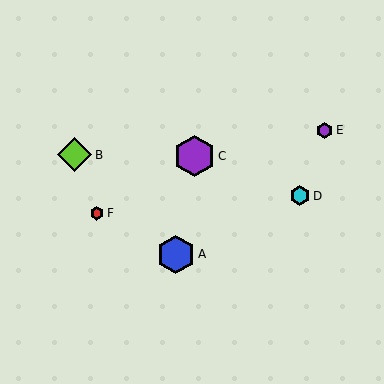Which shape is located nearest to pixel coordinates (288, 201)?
The cyan hexagon (labeled D) at (300, 196) is nearest to that location.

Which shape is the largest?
The purple hexagon (labeled C) is the largest.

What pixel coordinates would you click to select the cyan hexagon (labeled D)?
Click at (300, 196) to select the cyan hexagon D.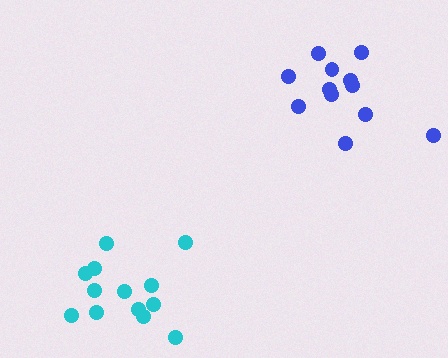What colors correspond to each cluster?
The clusters are colored: cyan, blue.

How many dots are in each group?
Group 1: 13 dots, Group 2: 12 dots (25 total).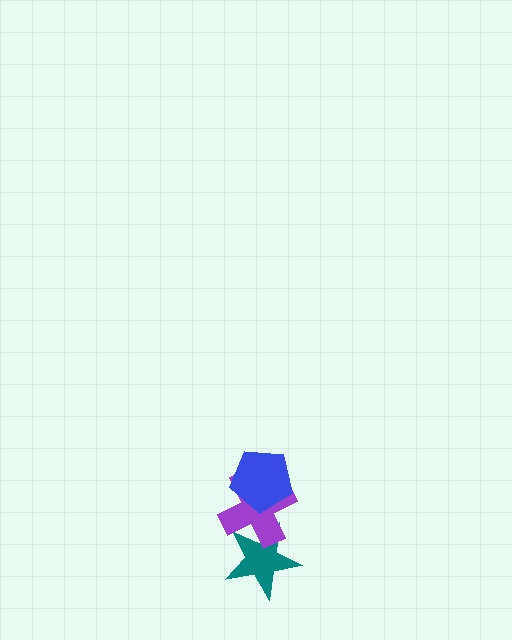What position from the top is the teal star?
The teal star is 3rd from the top.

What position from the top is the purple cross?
The purple cross is 2nd from the top.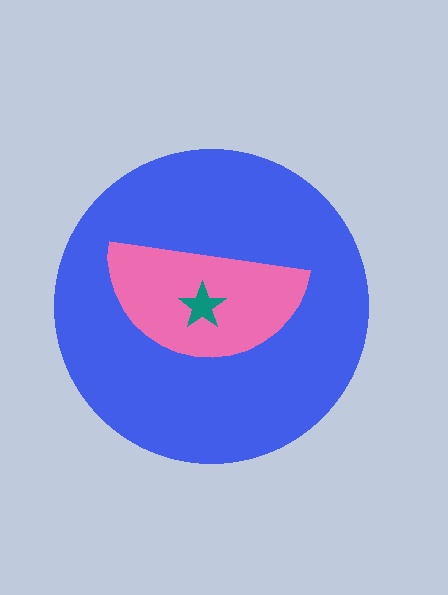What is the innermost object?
The teal star.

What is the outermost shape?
The blue circle.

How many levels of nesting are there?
3.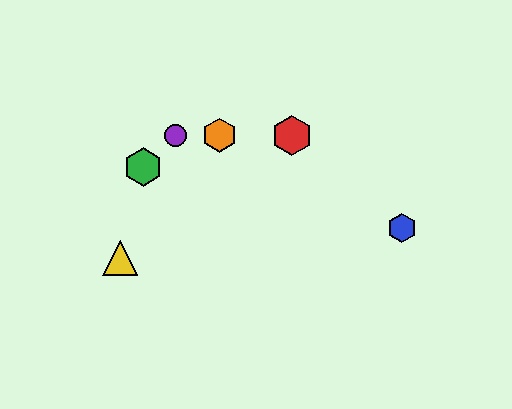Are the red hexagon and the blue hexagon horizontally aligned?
No, the red hexagon is at y≈135 and the blue hexagon is at y≈228.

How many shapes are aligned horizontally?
3 shapes (the red hexagon, the purple circle, the orange hexagon) are aligned horizontally.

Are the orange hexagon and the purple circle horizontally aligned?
Yes, both are at y≈135.